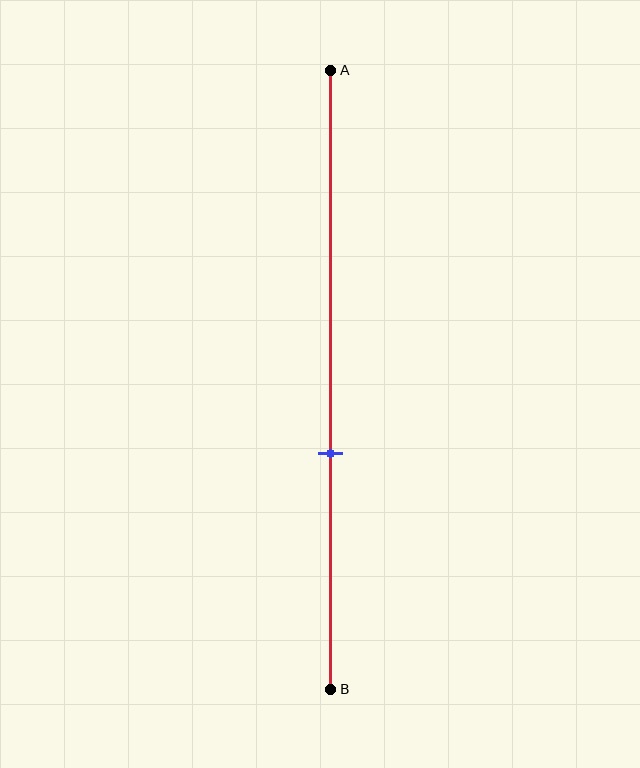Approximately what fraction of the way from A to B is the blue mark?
The blue mark is approximately 60% of the way from A to B.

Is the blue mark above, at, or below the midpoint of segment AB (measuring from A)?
The blue mark is below the midpoint of segment AB.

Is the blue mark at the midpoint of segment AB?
No, the mark is at about 60% from A, not at the 50% midpoint.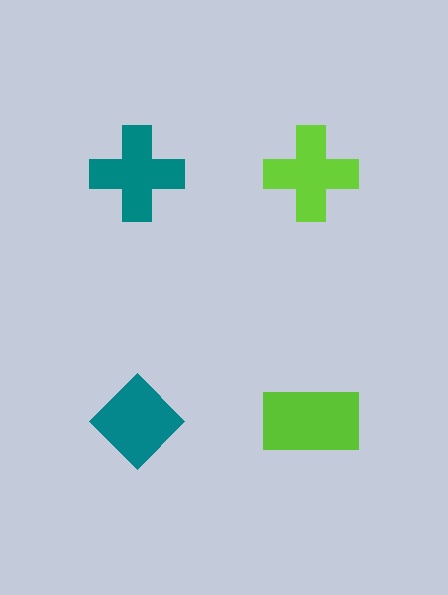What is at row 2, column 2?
A lime rectangle.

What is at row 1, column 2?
A lime cross.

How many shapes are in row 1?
2 shapes.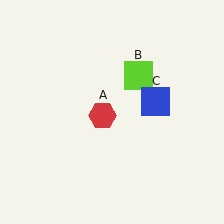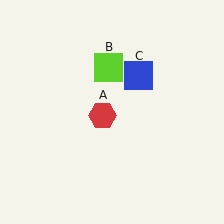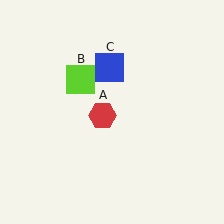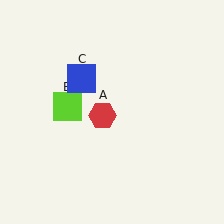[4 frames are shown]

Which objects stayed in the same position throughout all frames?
Red hexagon (object A) remained stationary.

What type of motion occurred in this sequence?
The lime square (object B), blue square (object C) rotated counterclockwise around the center of the scene.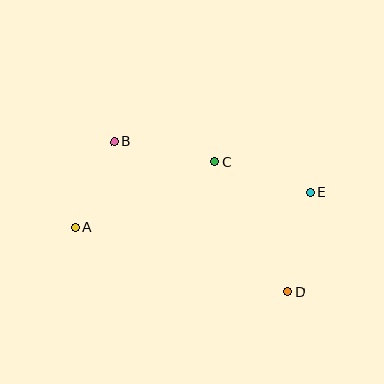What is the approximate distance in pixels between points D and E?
The distance between D and E is approximately 102 pixels.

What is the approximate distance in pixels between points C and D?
The distance between C and D is approximately 149 pixels.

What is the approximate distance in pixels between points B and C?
The distance between B and C is approximately 102 pixels.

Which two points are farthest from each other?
Points A and E are farthest from each other.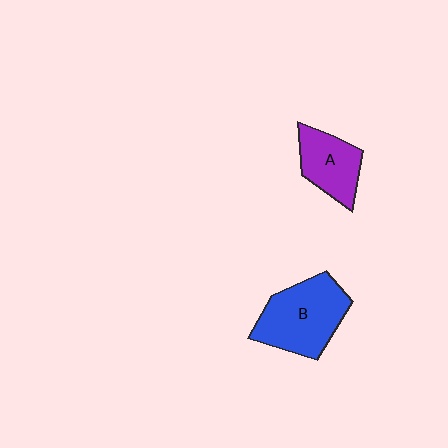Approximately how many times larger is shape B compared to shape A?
Approximately 1.5 times.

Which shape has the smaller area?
Shape A (purple).